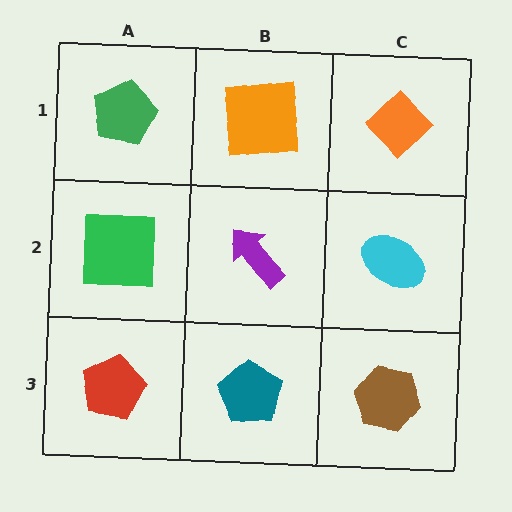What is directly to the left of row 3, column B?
A red pentagon.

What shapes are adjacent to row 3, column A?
A green square (row 2, column A), a teal pentagon (row 3, column B).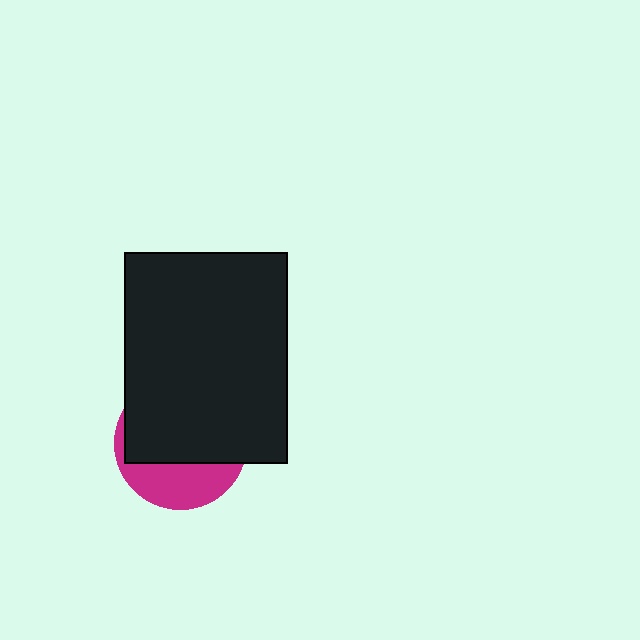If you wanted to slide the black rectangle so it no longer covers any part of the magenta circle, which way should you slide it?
Slide it up — that is the most direct way to separate the two shapes.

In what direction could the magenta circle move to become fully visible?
The magenta circle could move down. That would shift it out from behind the black rectangle entirely.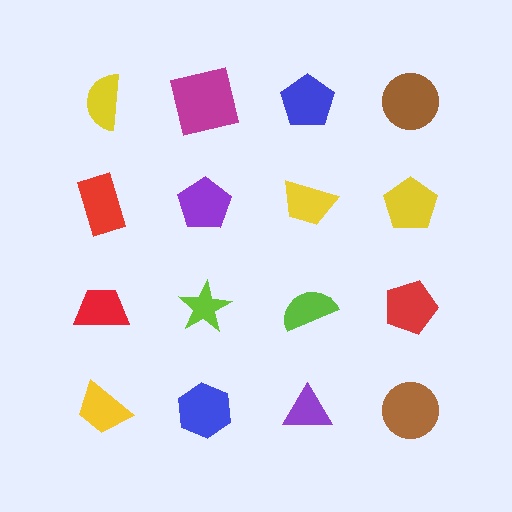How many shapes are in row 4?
4 shapes.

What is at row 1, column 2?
A magenta square.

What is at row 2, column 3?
A yellow trapezoid.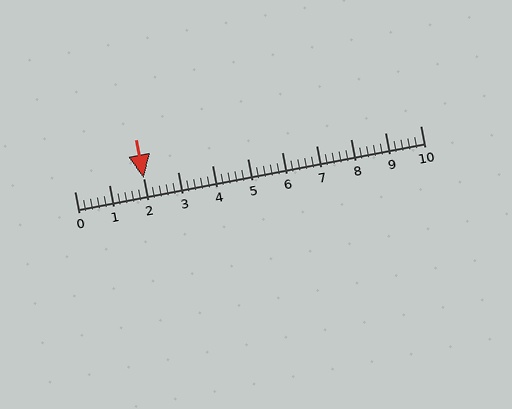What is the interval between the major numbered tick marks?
The major tick marks are spaced 1 units apart.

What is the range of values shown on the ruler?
The ruler shows values from 0 to 10.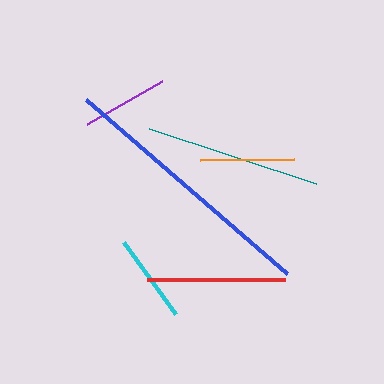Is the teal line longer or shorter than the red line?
The teal line is longer than the red line.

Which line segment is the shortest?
The purple line is the shortest at approximately 87 pixels.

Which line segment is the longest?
The blue line is the longest at approximately 265 pixels.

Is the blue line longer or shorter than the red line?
The blue line is longer than the red line.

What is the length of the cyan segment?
The cyan segment is approximately 88 pixels long.